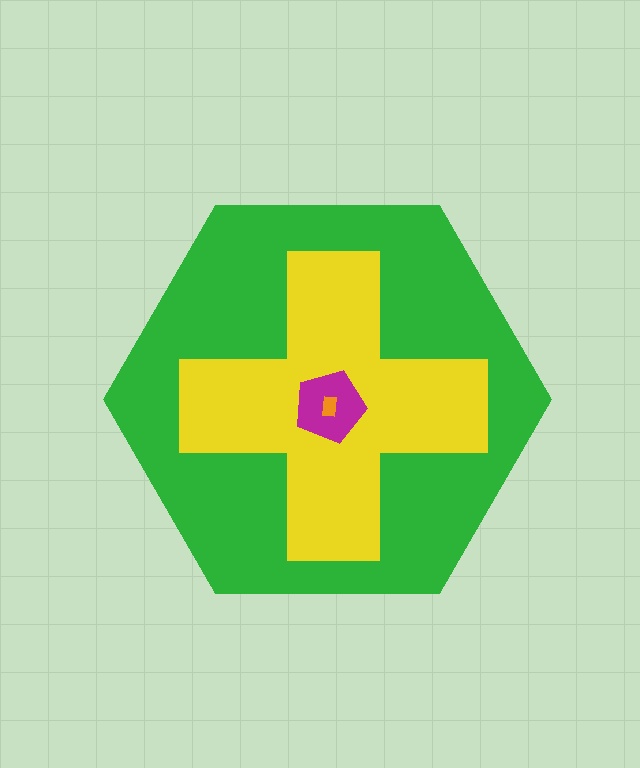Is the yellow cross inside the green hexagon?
Yes.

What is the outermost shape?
The green hexagon.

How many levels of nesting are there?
4.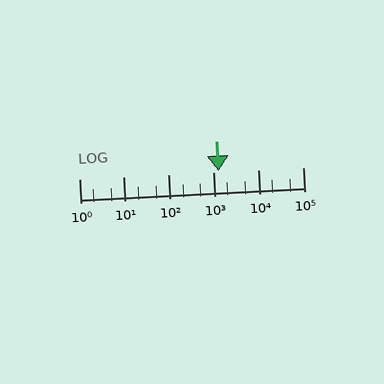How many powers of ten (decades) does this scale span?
The scale spans 5 decades, from 1 to 100000.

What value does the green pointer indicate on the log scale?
The pointer indicates approximately 1300.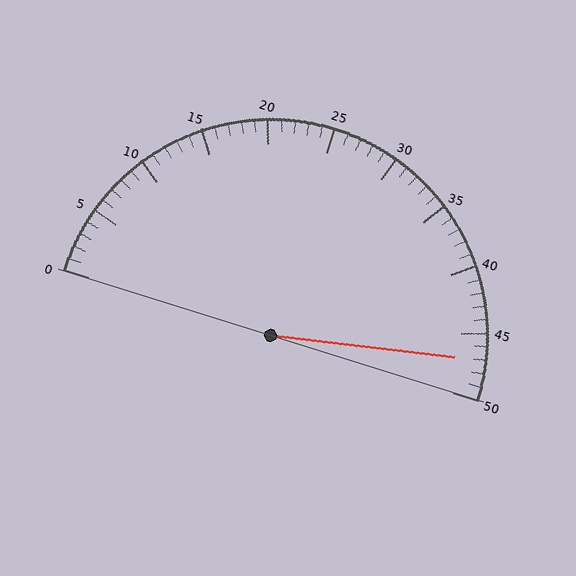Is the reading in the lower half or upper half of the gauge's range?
The reading is in the upper half of the range (0 to 50).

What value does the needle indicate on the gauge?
The needle indicates approximately 47.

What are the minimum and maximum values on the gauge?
The gauge ranges from 0 to 50.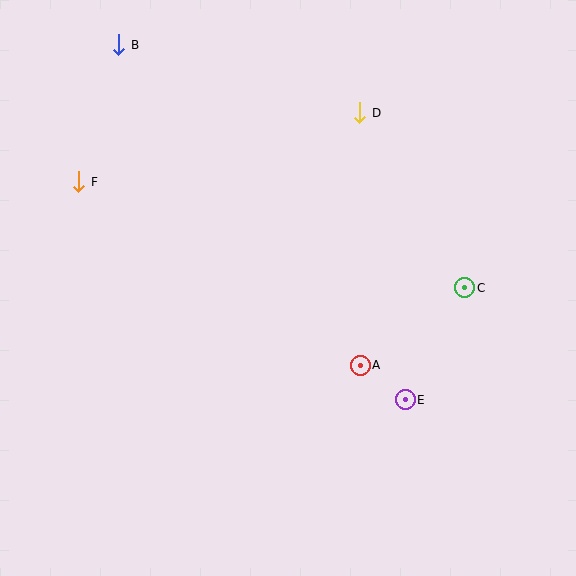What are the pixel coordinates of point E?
Point E is at (405, 400).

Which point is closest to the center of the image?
Point A at (360, 365) is closest to the center.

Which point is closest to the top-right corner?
Point D is closest to the top-right corner.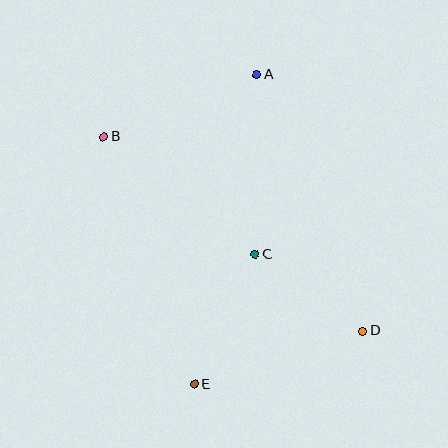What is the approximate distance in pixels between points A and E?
The distance between A and E is approximately 316 pixels.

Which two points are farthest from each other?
Points B and D are farthest from each other.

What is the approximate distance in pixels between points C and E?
The distance between C and E is approximately 144 pixels.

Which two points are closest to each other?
Points C and D are closest to each other.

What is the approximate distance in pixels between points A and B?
The distance between A and B is approximately 166 pixels.